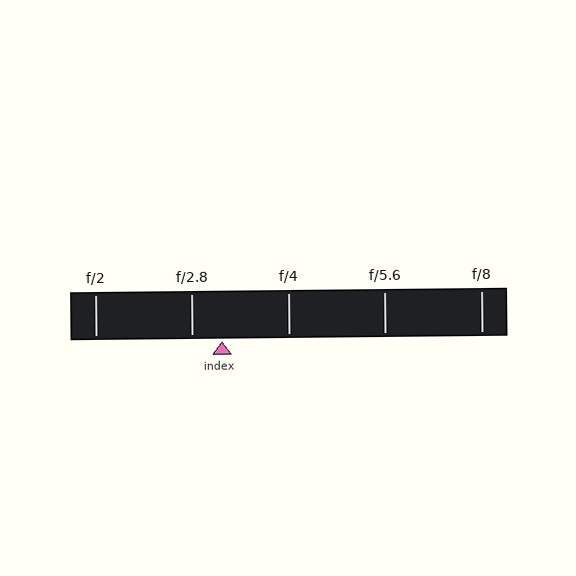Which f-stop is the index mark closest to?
The index mark is closest to f/2.8.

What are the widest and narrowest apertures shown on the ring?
The widest aperture shown is f/2 and the narrowest is f/8.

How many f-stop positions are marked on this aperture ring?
There are 5 f-stop positions marked.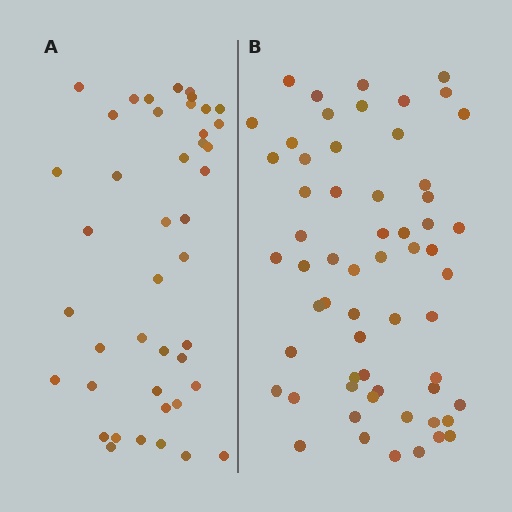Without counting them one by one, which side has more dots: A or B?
Region B (the right region) has more dots.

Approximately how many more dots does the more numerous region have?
Region B has approximately 15 more dots than region A.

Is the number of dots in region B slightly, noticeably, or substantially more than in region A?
Region B has noticeably more, but not dramatically so. The ratio is roughly 1.4 to 1.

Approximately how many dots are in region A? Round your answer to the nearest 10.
About 40 dots. (The exact count is 43, which rounds to 40.)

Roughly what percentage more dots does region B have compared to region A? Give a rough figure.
About 40% more.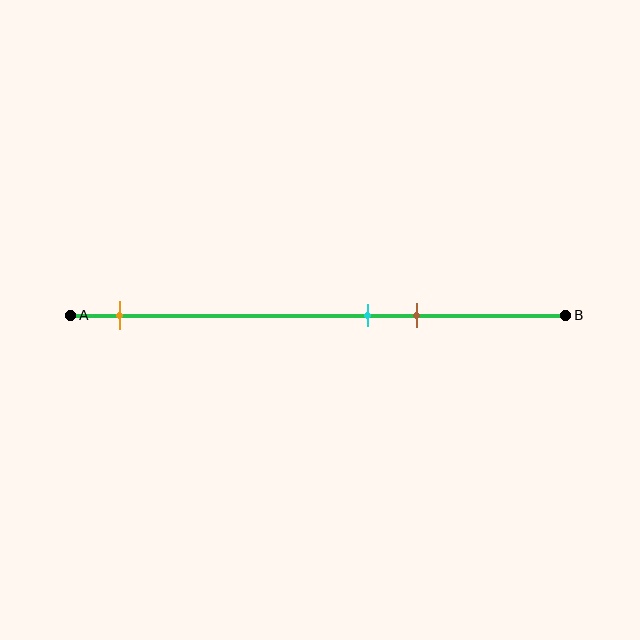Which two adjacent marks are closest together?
The cyan and brown marks are the closest adjacent pair.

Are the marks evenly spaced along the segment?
No, the marks are not evenly spaced.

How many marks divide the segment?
There are 3 marks dividing the segment.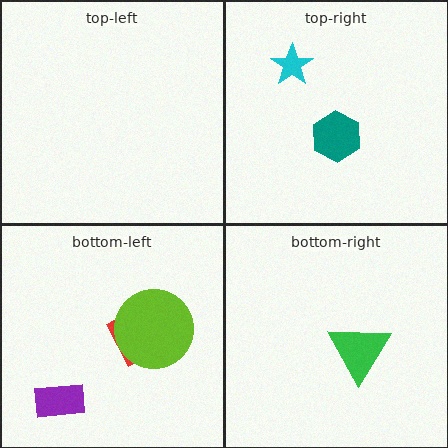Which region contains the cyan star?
The top-right region.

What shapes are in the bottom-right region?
The green triangle.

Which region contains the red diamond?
The bottom-left region.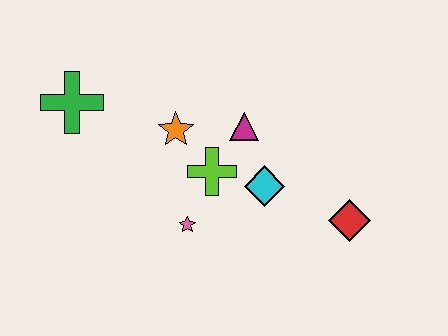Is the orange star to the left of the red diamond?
Yes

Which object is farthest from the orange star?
The red diamond is farthest from the orange star.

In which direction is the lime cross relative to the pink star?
The lime cross is above the pink star.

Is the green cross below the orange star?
No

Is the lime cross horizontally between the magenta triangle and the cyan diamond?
No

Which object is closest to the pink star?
The lime cross is closest to the pink star.